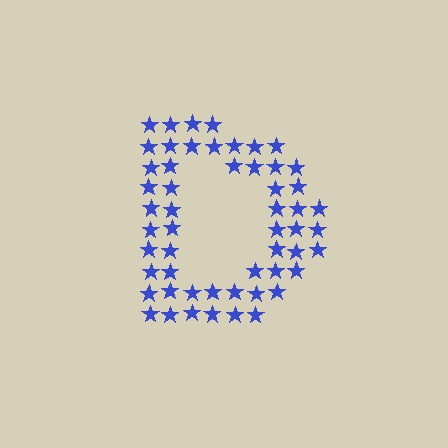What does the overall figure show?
The overall figure shows the letter D.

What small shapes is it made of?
It is made of small stars.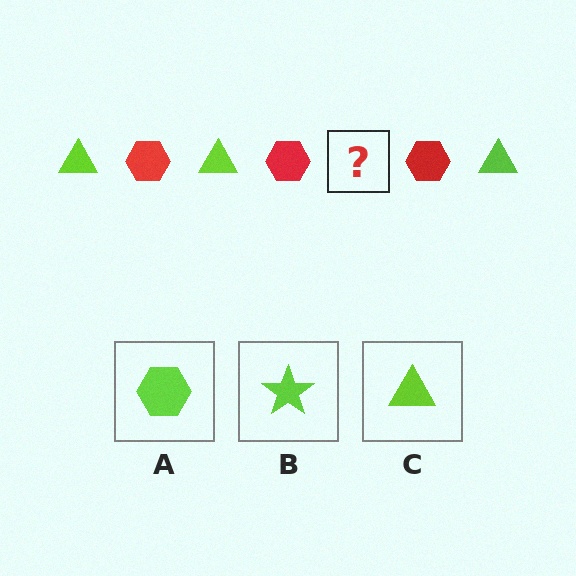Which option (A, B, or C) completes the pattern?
C.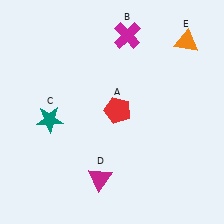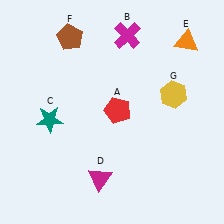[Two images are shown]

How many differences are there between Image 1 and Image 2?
There are 2 differences between the two images.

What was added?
A brown pentagon (F), a yellow hexagon (G) were added in Image 2.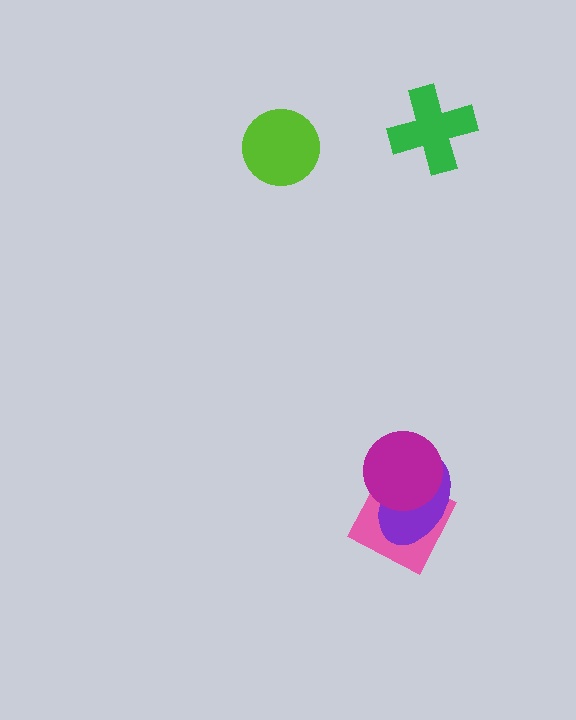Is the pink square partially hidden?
Yes, it is partially covered by another shape.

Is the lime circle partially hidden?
No, no other shape covers it.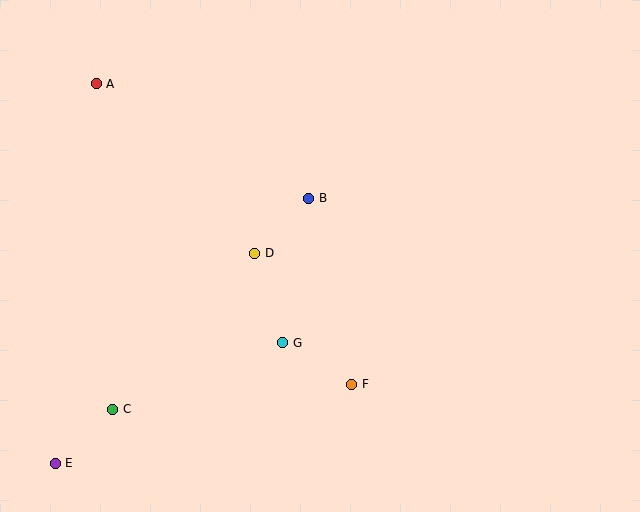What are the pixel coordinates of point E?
Point E is at (55, 463).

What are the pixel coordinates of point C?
Point C is at (112, 409).